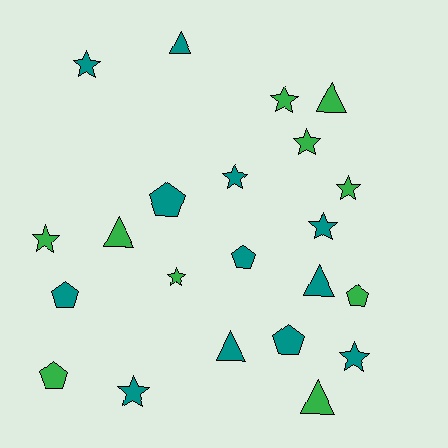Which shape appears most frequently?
Star, with 10 objects.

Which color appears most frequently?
Teal, with 12 objects.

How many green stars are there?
There are 5 green stars.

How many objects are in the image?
There are 22 objects.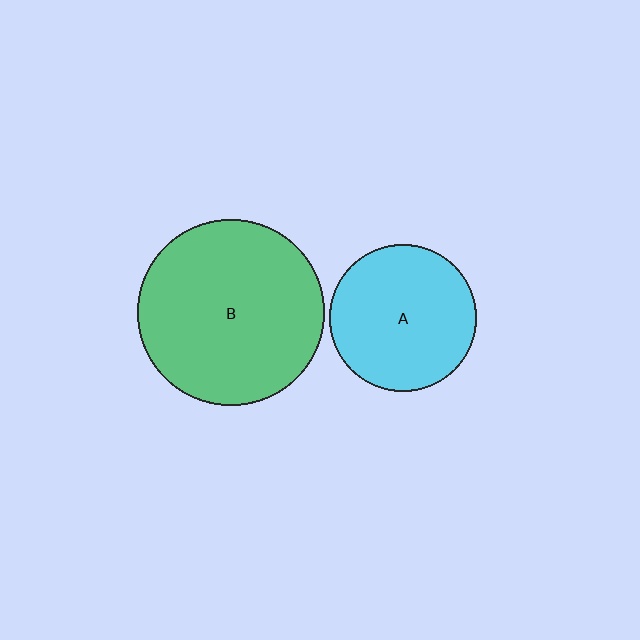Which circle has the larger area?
Circle B (green).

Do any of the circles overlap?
No, none of the circles overlap.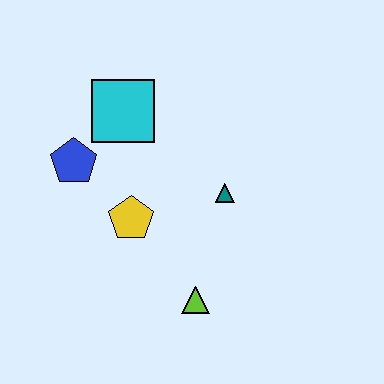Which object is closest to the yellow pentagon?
The blue pentagon is closest to the yellow pentagon.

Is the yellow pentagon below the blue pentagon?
Yes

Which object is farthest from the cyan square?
The lime triangle is farthest from the cyan square.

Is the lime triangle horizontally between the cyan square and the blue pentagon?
No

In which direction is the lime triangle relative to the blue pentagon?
The lime triangle is below the blue pentagon.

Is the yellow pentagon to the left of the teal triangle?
Yes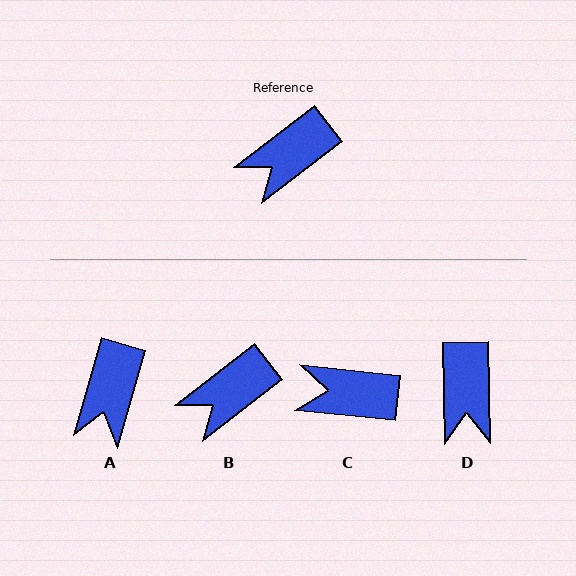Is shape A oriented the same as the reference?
No, it is off by about 36 degrees.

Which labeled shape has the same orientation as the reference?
B.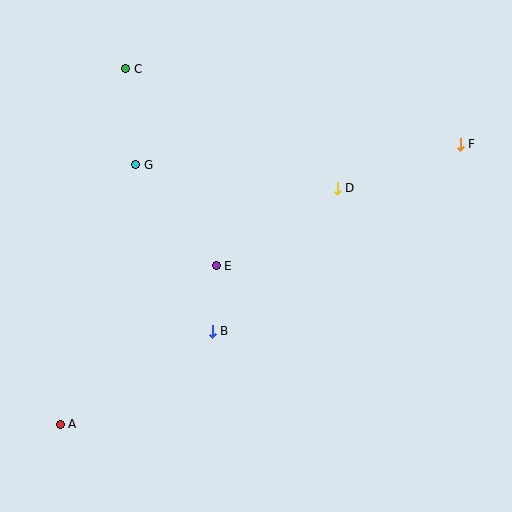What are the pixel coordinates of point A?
Point A is at (60, 424).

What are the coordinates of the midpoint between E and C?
The midpoint between E and C is at (171, 167).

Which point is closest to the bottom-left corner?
Point A is closest to the bottom-left corner.